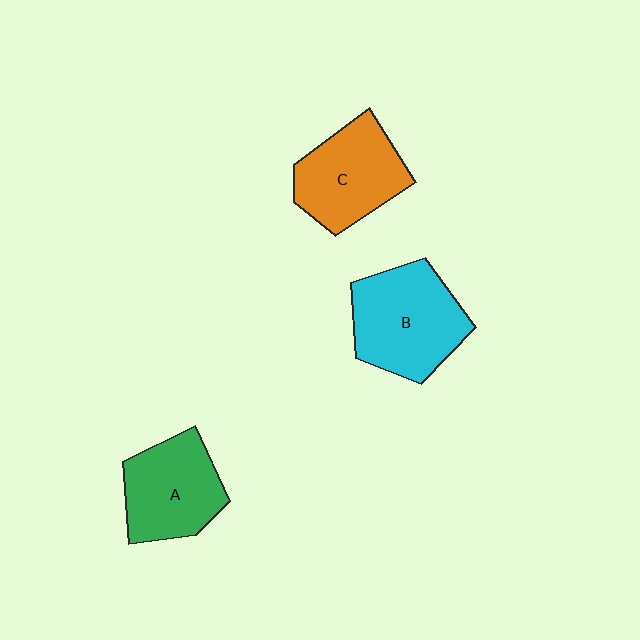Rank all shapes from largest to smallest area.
From largest to smallest: B (cyan), C (orange), A (green).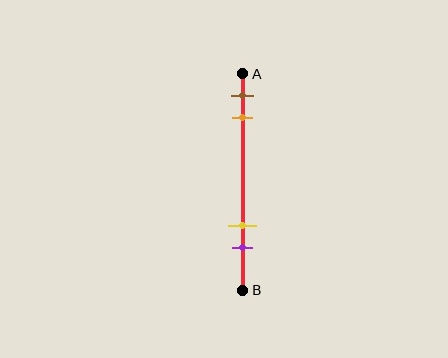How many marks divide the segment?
There are 4 marks dividing the segment.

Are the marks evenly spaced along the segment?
No, the marks are not evenly spaced.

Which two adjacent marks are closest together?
The brown and orange marks are the closest adjacent pair.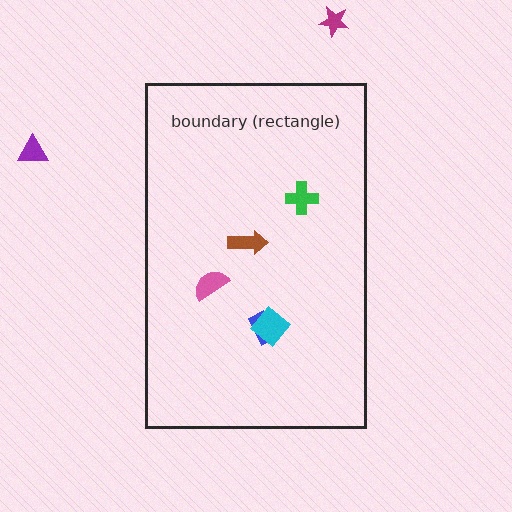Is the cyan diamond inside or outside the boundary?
Inside.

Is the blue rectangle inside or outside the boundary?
Inside.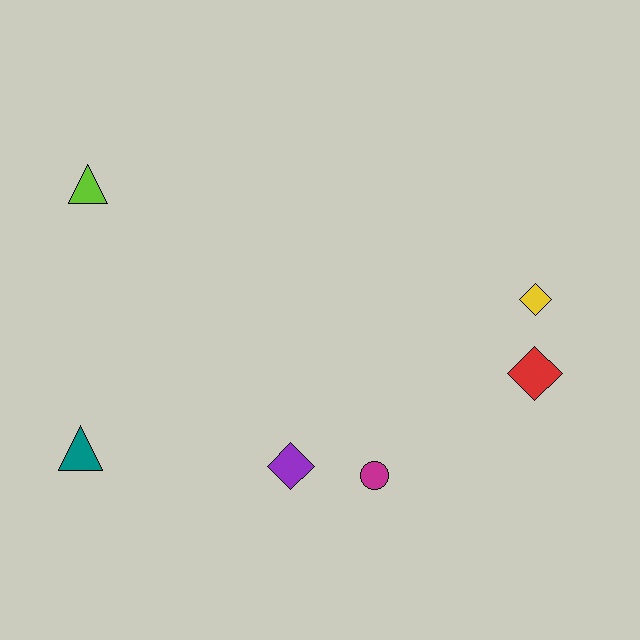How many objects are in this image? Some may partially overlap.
There are 6 objects.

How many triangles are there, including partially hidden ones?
There are 2 triangles.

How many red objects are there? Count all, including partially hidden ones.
There is 1 red object.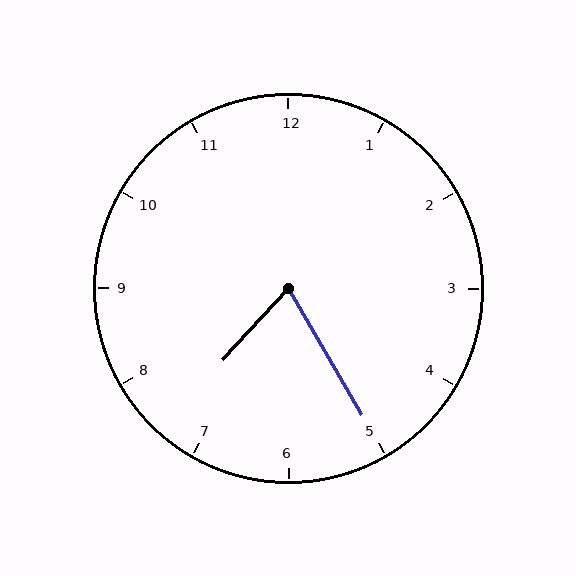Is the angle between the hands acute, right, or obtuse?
It is acute.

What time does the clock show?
7:25.